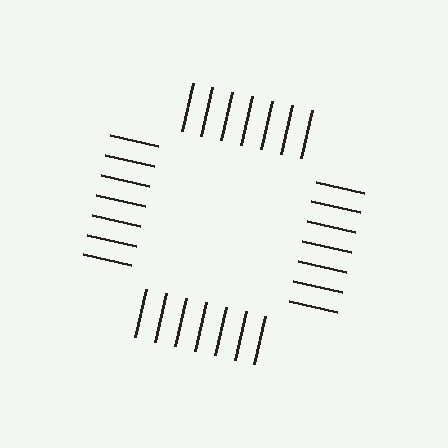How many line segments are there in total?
28 — 7 along each of the 4 edges.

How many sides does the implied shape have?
4 sides — the line-ends trace a square.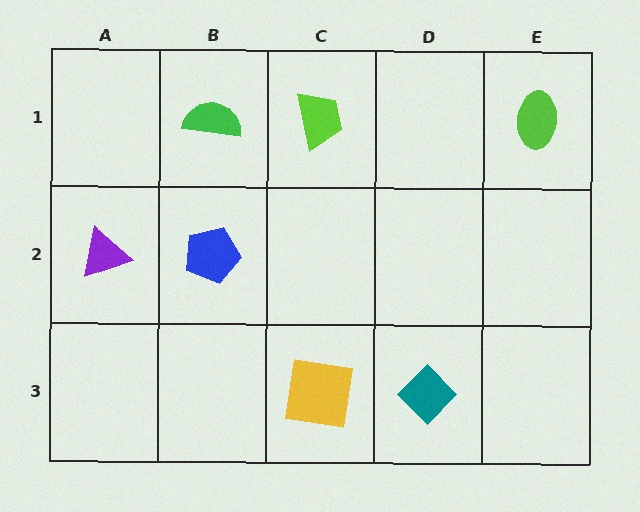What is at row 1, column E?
A lime ellipse.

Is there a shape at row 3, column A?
No, that cell is empty.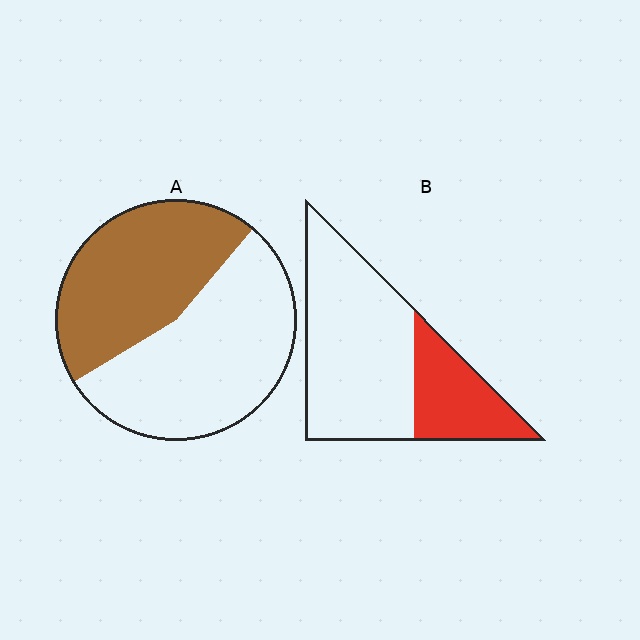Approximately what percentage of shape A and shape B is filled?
A is approximately 45% and B is approximately 30%.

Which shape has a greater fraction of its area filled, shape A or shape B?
Shape A.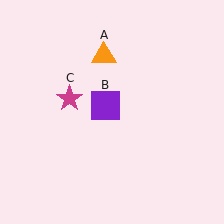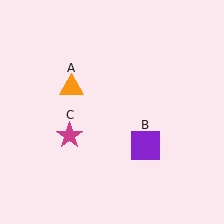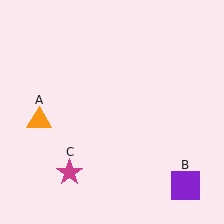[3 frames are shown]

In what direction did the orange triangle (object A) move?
The orange triangle (object A) moved down and to the left.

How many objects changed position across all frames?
3 objects changed position: orange triangle (object A), purple square (object B), magenta star (object C).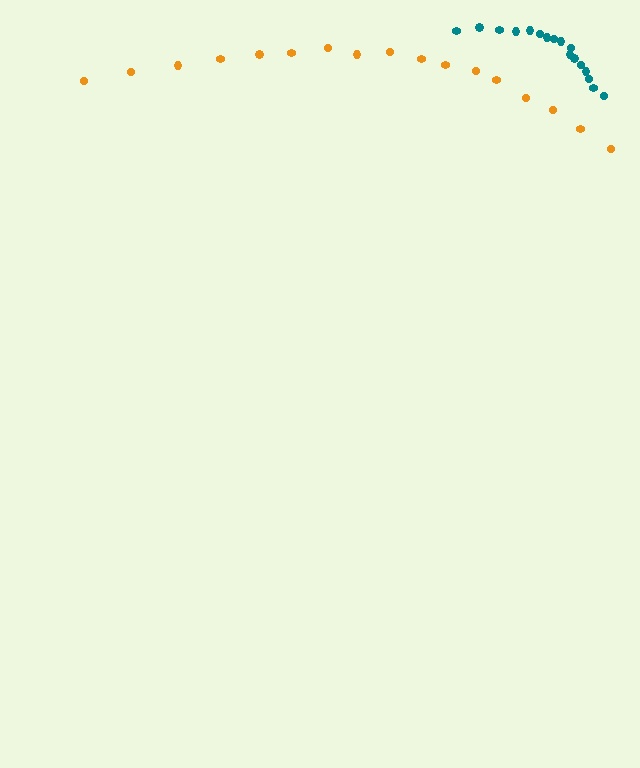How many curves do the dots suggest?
There are 2 distinct paths.